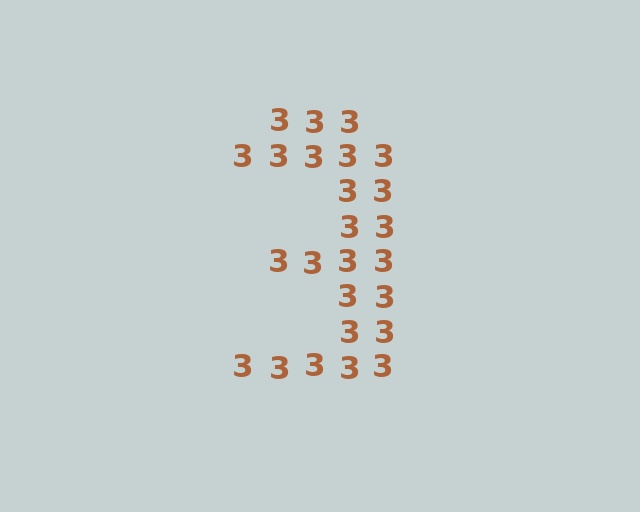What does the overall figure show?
The overall figure shows the digit 3.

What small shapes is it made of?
It is made of small digit 3's.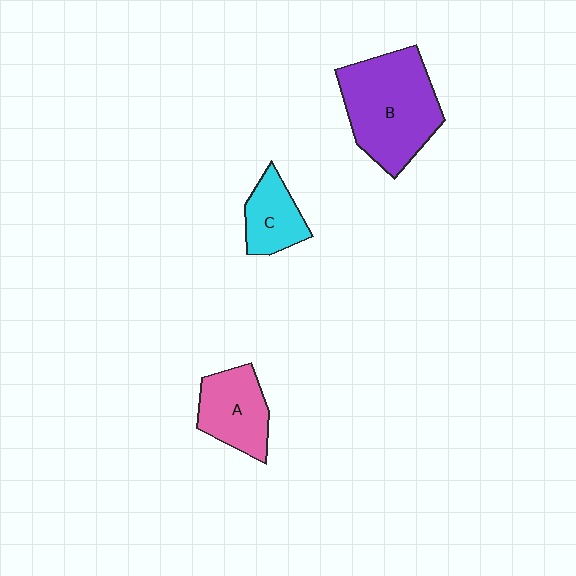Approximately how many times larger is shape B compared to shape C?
Approximately 2.3 times.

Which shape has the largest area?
Shape B (purple).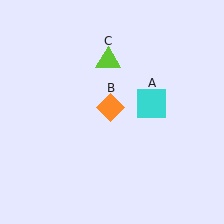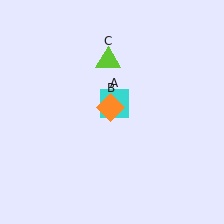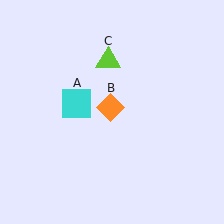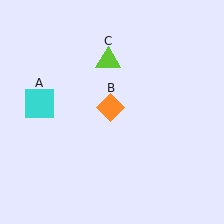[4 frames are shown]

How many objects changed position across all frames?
1 object changed position: cyan square (object A).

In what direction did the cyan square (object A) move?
The cyan square (object A) moved left.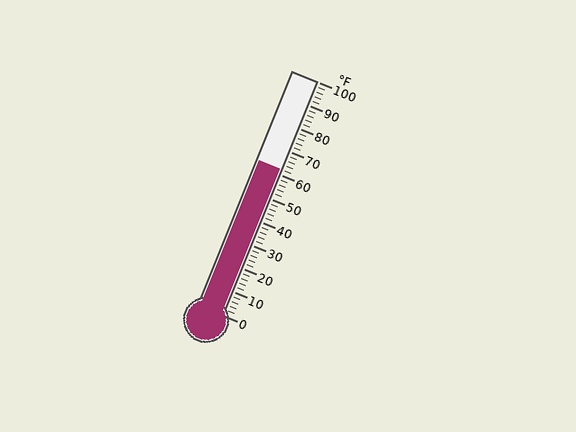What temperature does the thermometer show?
The thermometer shows approximately 62°F.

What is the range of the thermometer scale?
The thermometer scale ranges from 0°F to 100°F.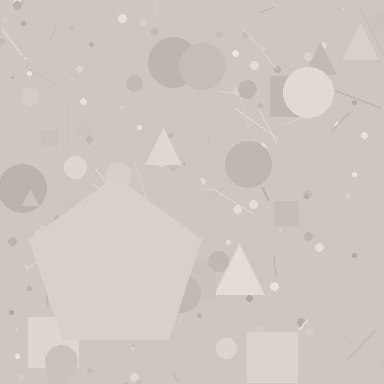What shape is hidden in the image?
A pentagon is hidden in the image.